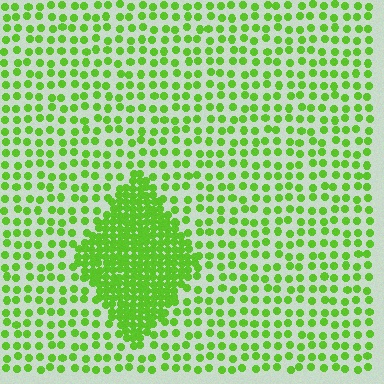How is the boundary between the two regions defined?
The boundary is defined by a change in element density (approximately 2.7x ratio). All elements are the same color, size, and shape.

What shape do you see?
I see a diamond.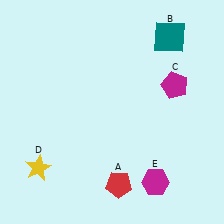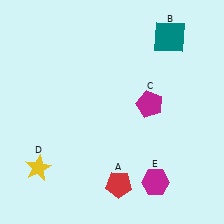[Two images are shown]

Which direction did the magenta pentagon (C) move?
The magenta pentagon (C) moved left.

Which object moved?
The magenta pentagon (C) moved left.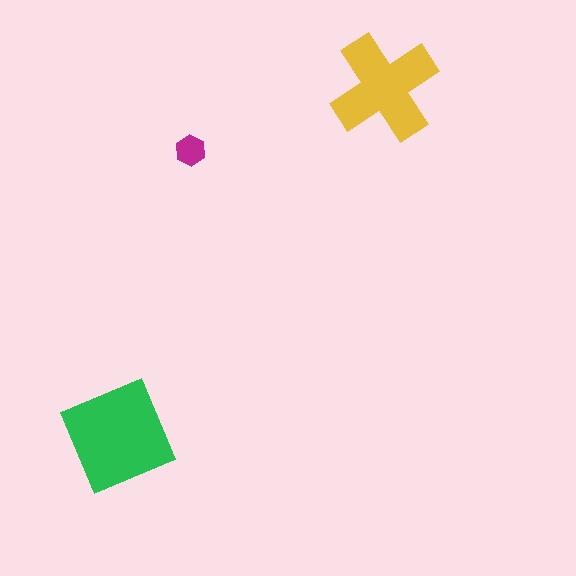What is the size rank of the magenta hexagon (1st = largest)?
3rd.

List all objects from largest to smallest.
The green diamond, the yellow cross, the magenta hexagon.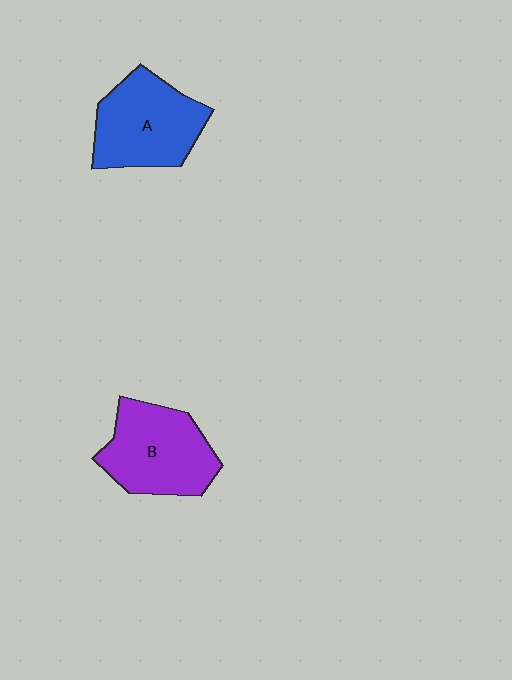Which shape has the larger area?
Shape B (purple).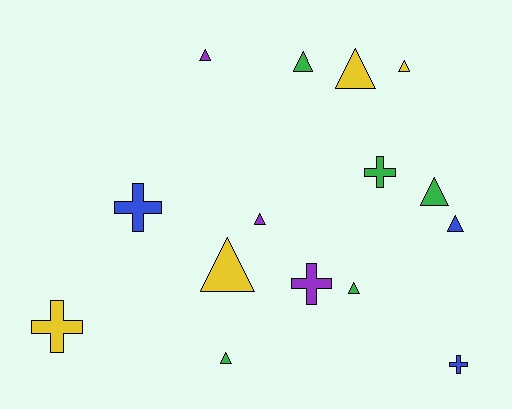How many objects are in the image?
There are 15 objects.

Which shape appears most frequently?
Triangle, with 10 objects.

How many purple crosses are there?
There is 1 purple cross.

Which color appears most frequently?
Green, with 5 objects.